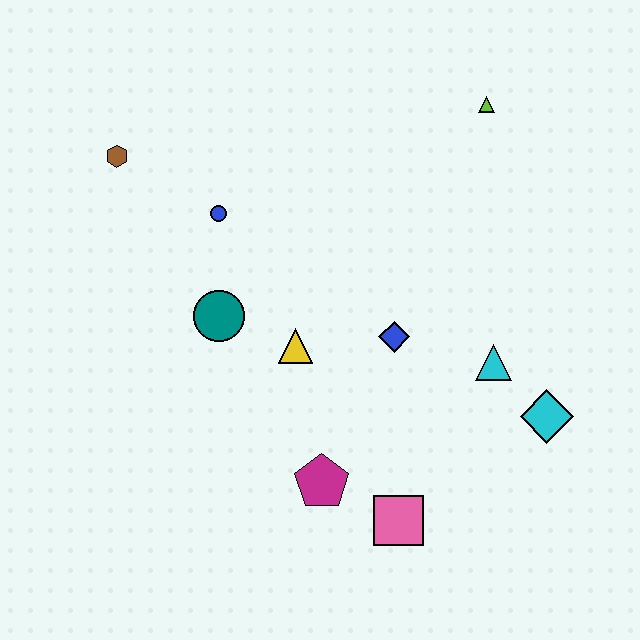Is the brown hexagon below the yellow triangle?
No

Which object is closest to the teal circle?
The yellow triangle is closest to the teal circle.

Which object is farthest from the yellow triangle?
The lime triangle is farthest from the yellow triangle.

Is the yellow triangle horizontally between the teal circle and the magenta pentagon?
Yes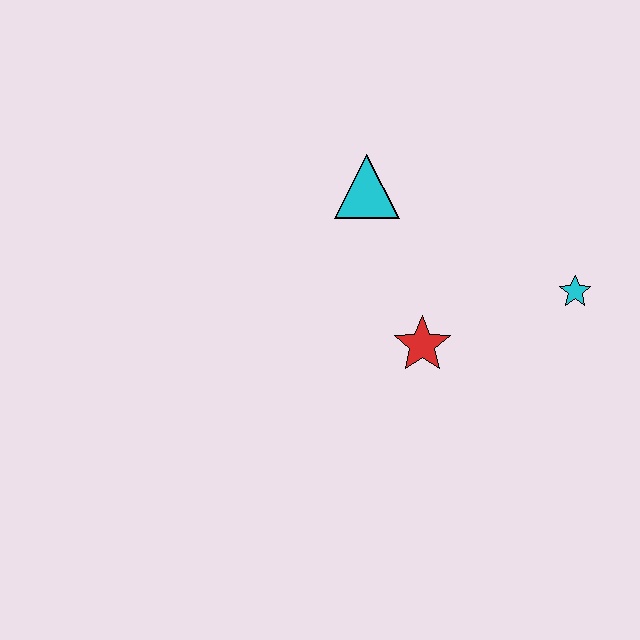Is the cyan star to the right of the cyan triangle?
Yes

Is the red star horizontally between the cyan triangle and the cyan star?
Yes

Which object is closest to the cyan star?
The red star is closest to the cyan star.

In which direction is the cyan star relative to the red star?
The cyan star is to the right of the red star.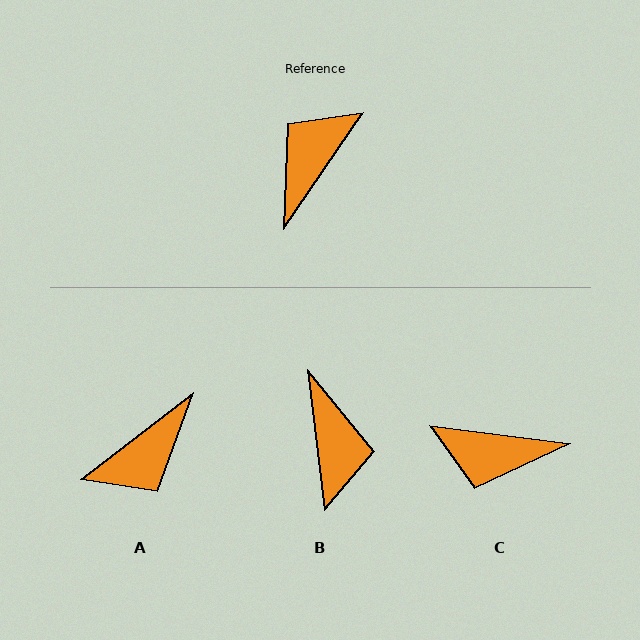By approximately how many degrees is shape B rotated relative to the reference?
Approximately 139 degrees clockwise.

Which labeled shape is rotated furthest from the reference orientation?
A, about 162 degrees away.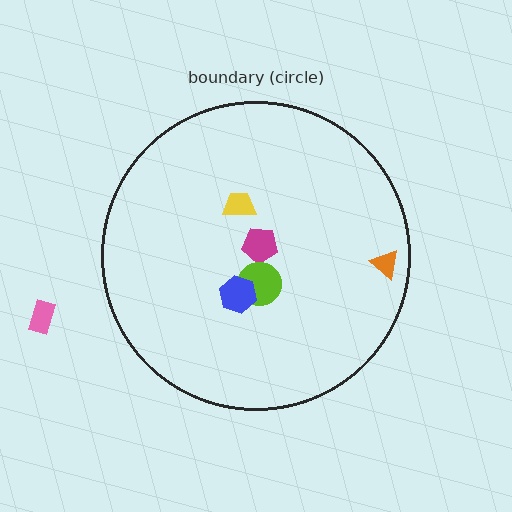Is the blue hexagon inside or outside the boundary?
Inside.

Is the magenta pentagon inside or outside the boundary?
Inside.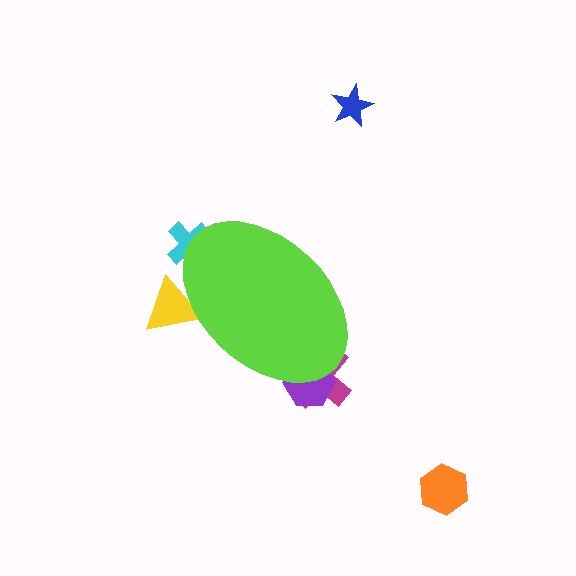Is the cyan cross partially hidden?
Yes, the cyan cross is partially hidden behind the lime ellipse.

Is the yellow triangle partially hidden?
Yes, the yellow triangle is partially hidden behind the lime ellipse.